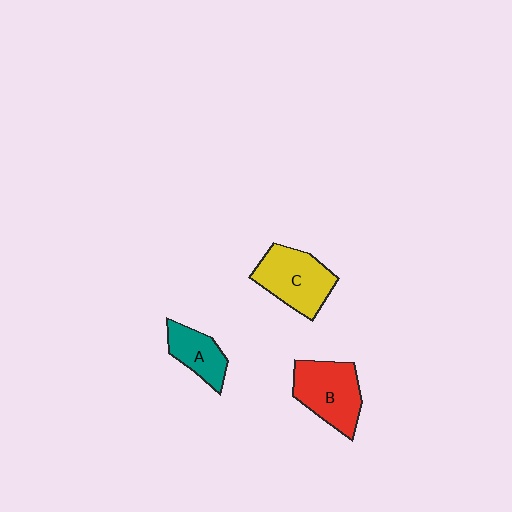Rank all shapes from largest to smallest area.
From largest to smallest: C (yellow), B (red), A (teal).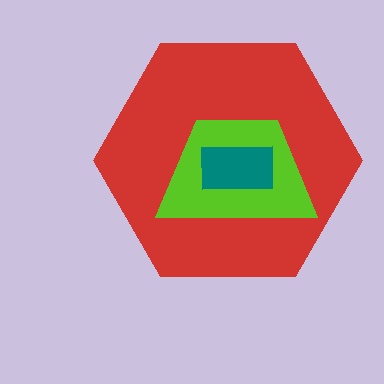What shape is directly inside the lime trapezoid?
The teal rectangle.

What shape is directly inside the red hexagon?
The lime trapezoid.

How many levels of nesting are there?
3.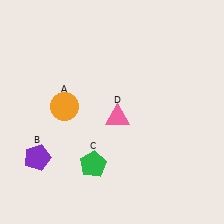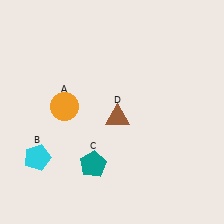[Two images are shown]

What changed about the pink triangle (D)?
In Image 1, D is pink. In Image 2, it changed to brown.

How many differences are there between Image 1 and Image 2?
There are 3 differences between the two images.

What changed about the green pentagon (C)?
In Image 1, C is green. In Image 2, it changed to teal.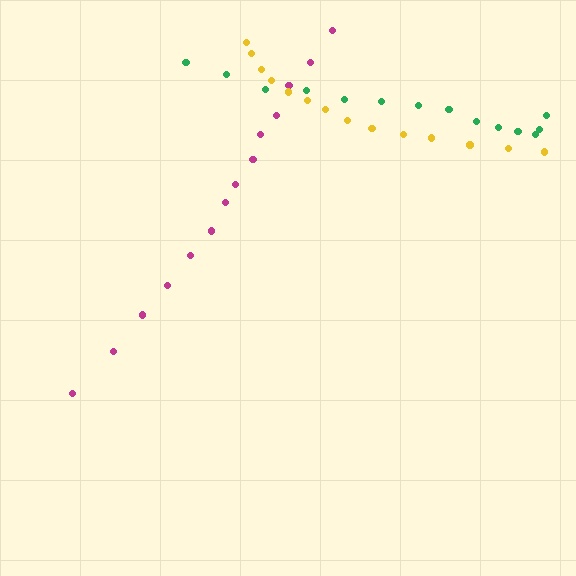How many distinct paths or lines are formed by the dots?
There are 3 distinct paths.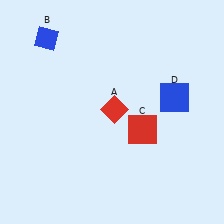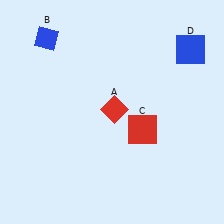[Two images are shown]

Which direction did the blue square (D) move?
The blue square (D) moved up.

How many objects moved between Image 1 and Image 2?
1 object moved between the two images.